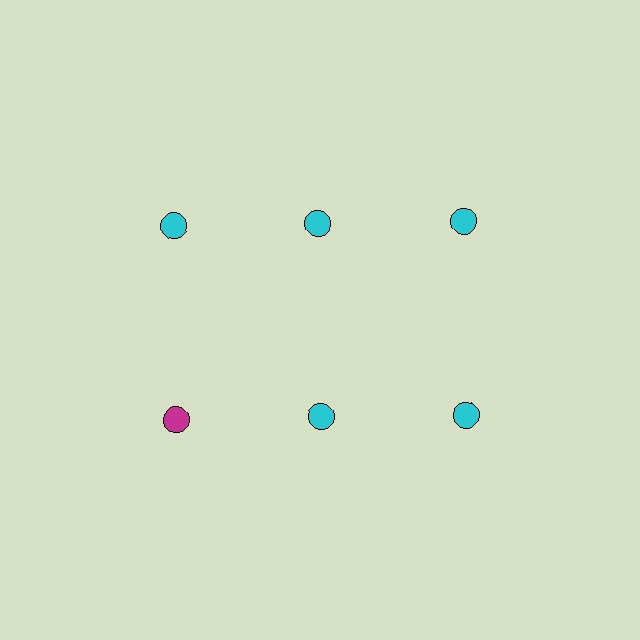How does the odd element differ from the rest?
It has a different color: magenta instead of cyan.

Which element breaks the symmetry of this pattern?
The magenta circle in the second row, leftmost column breaks the symmetry. All other shapes are cyan circles.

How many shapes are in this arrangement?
There are 6 shapes arranged in a grid pattern.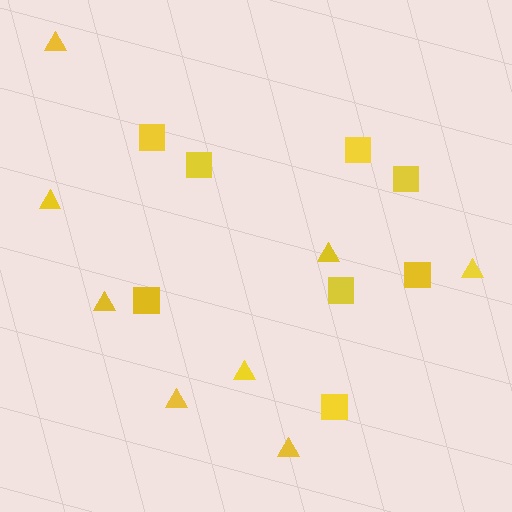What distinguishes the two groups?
There are 2 groups: one group of squares (8) and one group of triangles (8).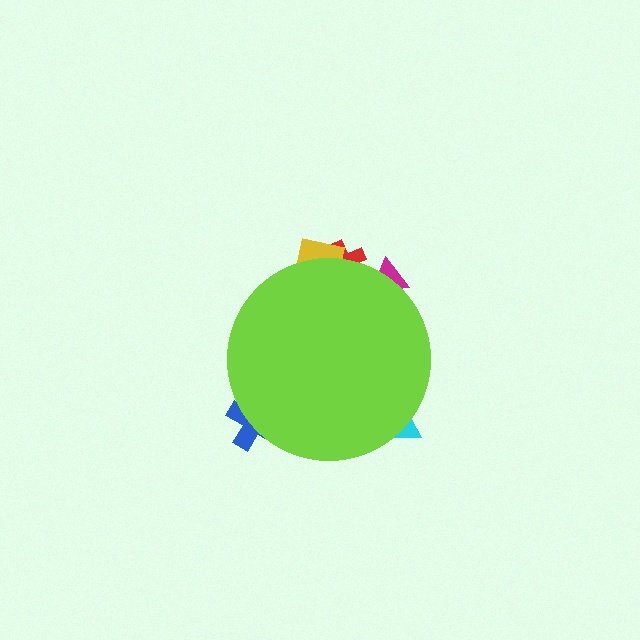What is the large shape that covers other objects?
A lime circle.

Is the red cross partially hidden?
Yes, the red cross is partially hidden behind the lime circle.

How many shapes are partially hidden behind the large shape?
5 shapes are partially hidden.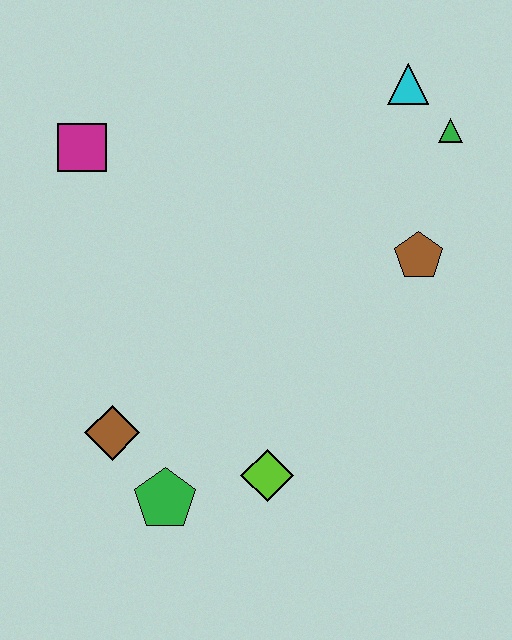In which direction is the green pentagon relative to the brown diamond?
The green pentagon is below the brown diamond.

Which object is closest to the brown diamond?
The green pentagon is closest to the brown diamond.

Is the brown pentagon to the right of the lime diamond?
Yes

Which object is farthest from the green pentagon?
The cyan triangle is farthest from the green pentagon.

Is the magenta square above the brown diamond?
Yes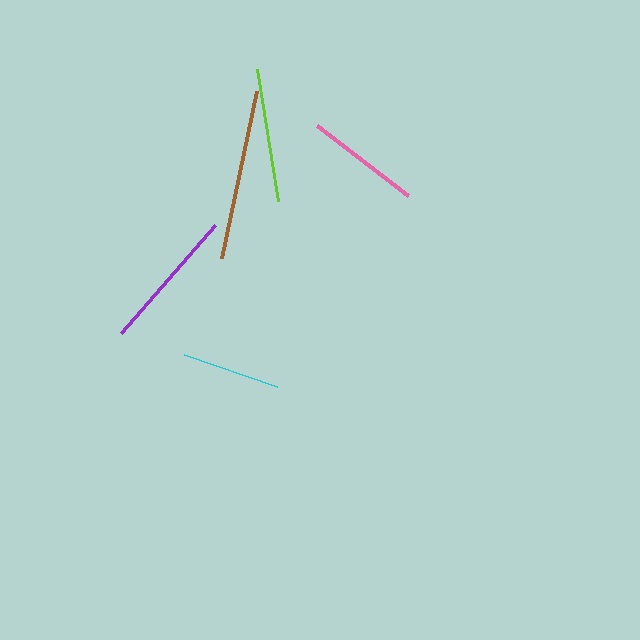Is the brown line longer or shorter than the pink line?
The brown line is longer than the pink line.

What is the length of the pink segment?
The pink segment is approximately 115 pixels long.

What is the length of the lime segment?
The lime segment is approximately 133 pixels long.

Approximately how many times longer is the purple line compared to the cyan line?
The purple line is approximately 1.5 times the length of the cyan line.